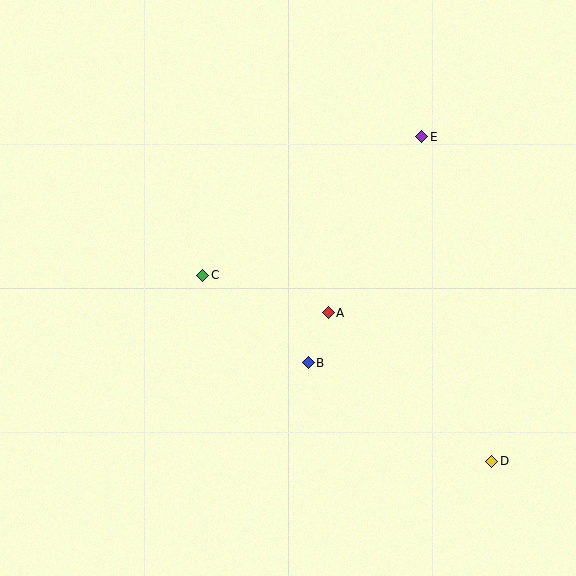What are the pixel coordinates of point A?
Point A is at (328, 313).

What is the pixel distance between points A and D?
The distance between A and D is 221 pixels.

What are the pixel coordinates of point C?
Point C is at (203, 275).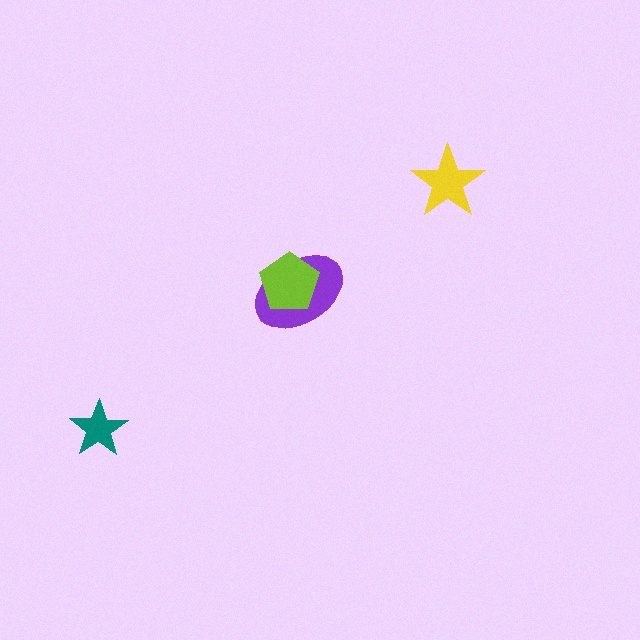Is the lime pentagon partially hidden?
No, no other shape covers it.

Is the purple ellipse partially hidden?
Yes, it is partially covered by another shape.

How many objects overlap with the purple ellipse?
1 object overlaps with the purple ellipse.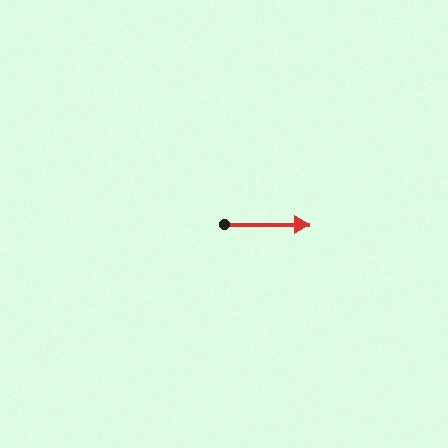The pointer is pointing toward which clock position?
Roughly 3 o'clock.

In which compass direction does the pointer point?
East.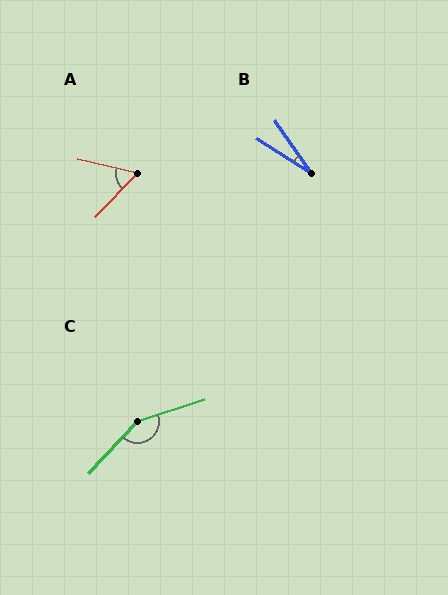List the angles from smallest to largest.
B (23°), A (59°), C (151°).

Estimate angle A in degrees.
Approximately 59 degrees.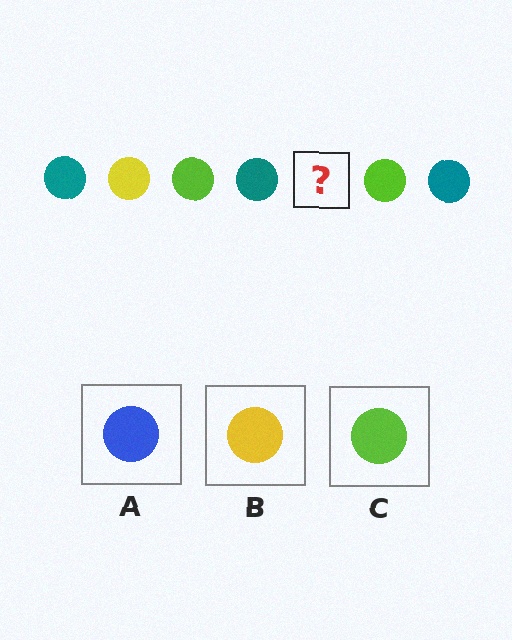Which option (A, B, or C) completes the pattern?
B.